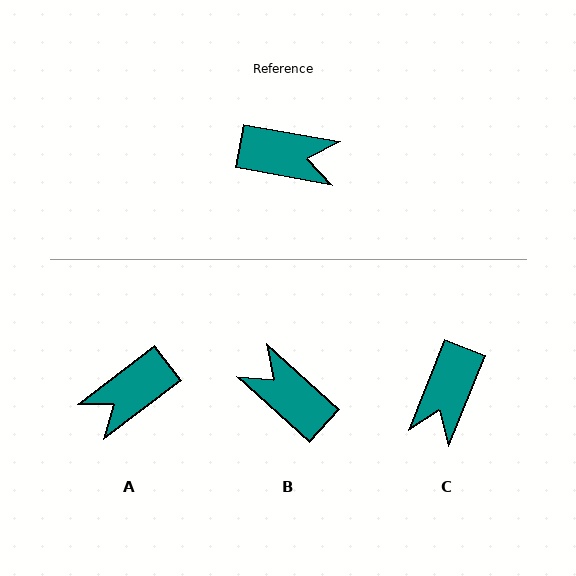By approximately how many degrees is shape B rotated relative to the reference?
Approximately 148 degrees counter-clockwise.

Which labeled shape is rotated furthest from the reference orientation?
B, about 148 degrees away.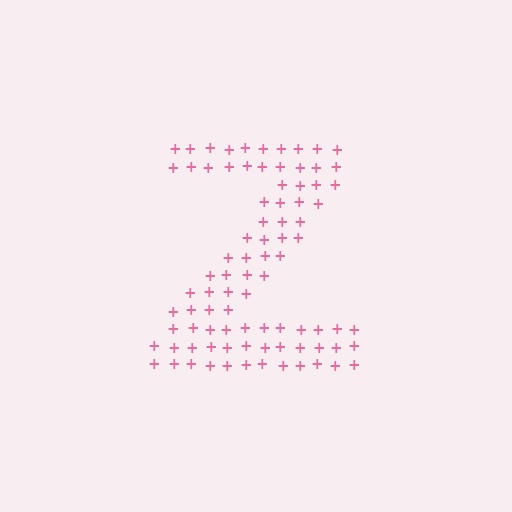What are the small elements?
The small elements are plus signs.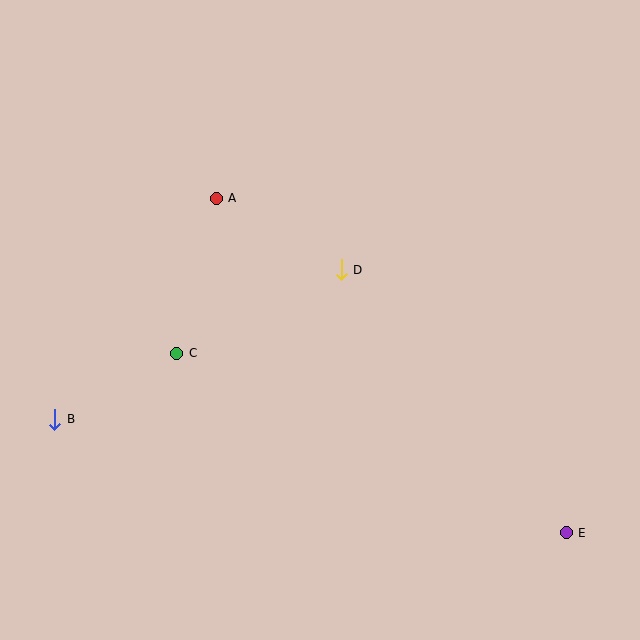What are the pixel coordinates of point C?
Point C is at (177, 353).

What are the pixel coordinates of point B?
Point B is at (55, 419).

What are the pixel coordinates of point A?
Point A is at (216, 198).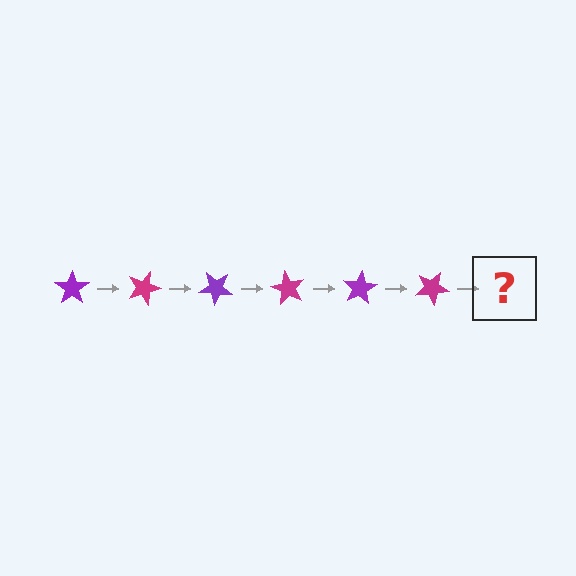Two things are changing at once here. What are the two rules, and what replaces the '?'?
The two rules are that it rotates 20 degrees each step and the color cycles through purple and magenta. The '?' should be a purple star, rotated 120 degrees from the start.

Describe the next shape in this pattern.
It should be a purple star, rotated 120 degrees from the start.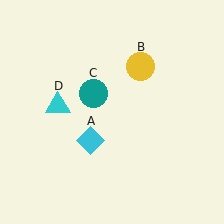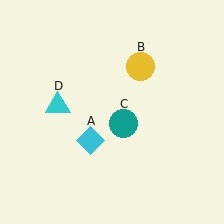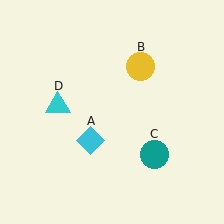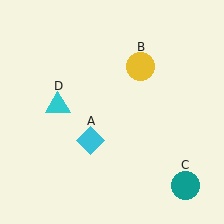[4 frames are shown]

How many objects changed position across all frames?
1 object changed position: teal circle (object C).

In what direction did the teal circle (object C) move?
The teal circle (object C) moved down and to the right.